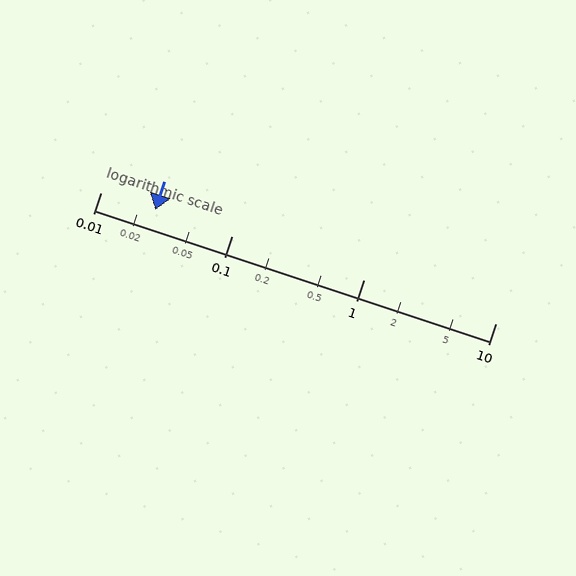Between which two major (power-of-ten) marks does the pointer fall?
The pointer is between 0.01 and 0.1.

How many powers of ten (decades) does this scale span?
The scale spans 3 decades, from 0.01 to 10.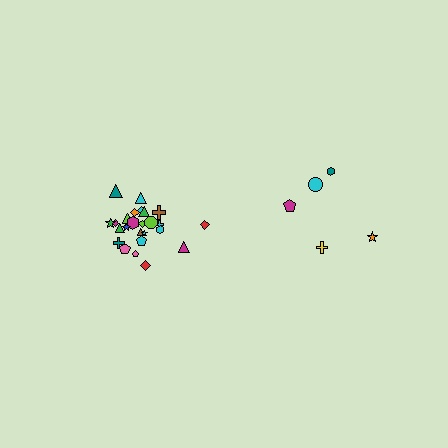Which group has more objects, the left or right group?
The left group.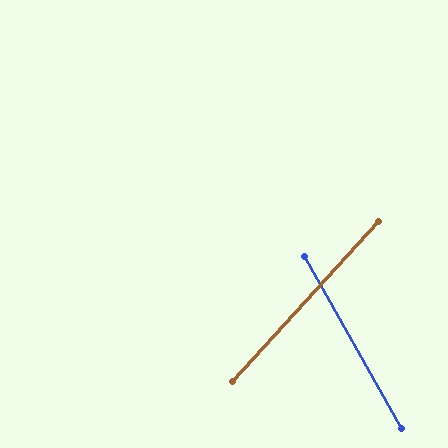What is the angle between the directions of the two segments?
Approximately 72 degrees.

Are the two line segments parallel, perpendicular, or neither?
Neither parallel nor perpendicular — they differ by about 72°.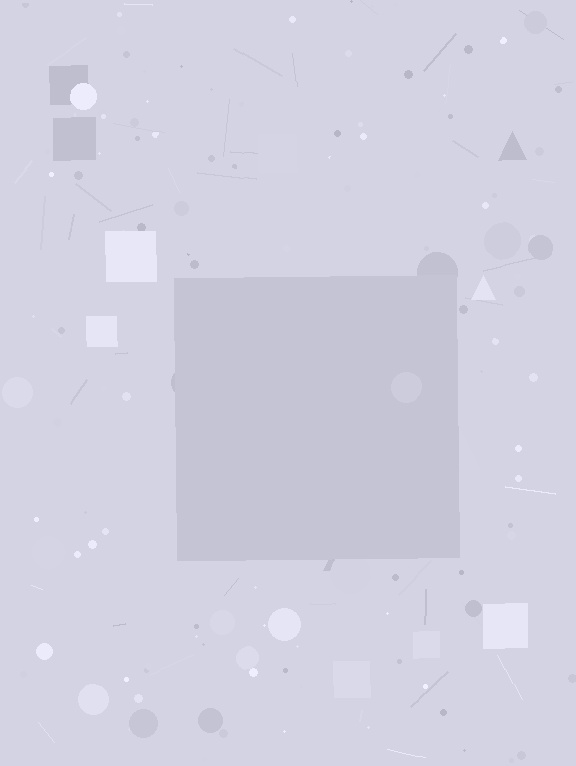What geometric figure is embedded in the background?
A square is embedded in the background.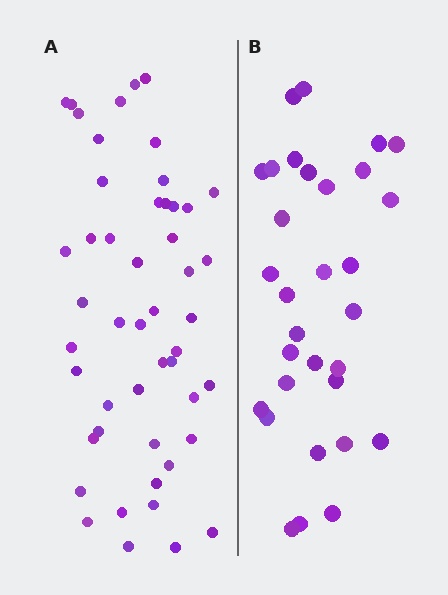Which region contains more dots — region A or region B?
Region A (the left region) has more dots.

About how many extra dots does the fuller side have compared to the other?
Region A has approximately 20 more dots than region B.